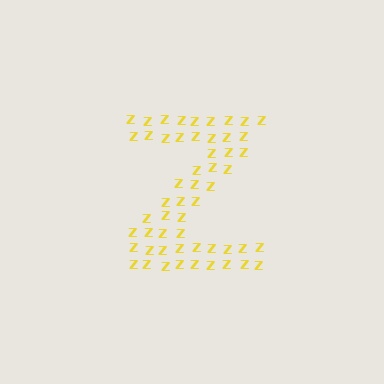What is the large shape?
The large shape is the letter Z.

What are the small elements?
The small elements are letter Z's.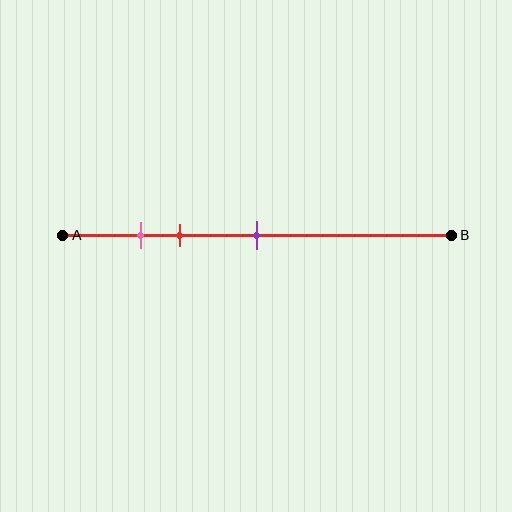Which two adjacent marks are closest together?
The pink and red marks are the closest adjacent pair.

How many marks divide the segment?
There are 3 marks dividing the segment.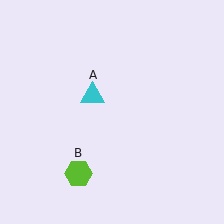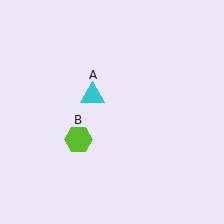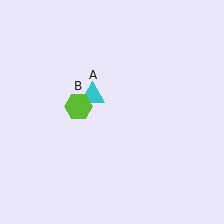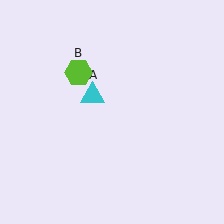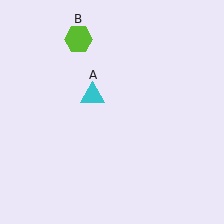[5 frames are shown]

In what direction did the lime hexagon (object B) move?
The lime hexagon (object B) moved up.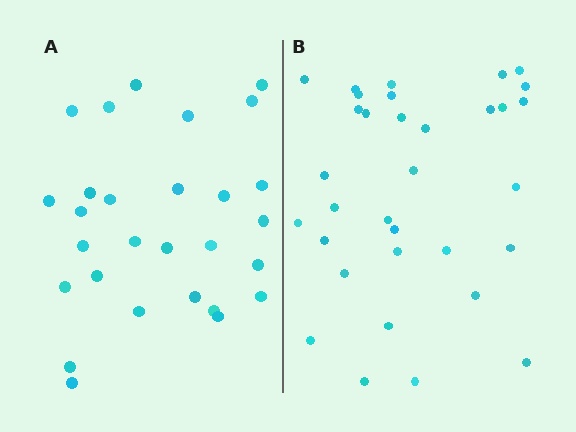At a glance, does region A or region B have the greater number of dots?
Region B (the right region) has more dots.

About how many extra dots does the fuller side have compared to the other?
Region B has about 5 more dots than region A.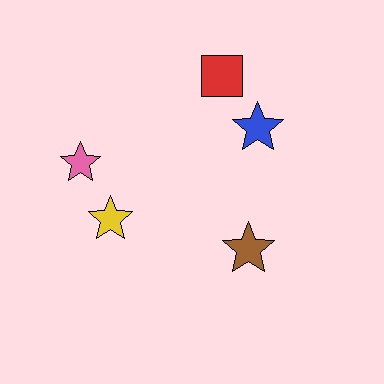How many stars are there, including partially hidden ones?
There are 4 stars.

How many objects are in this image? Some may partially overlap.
There are 5 objects.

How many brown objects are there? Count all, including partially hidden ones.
There is 1 brown object.